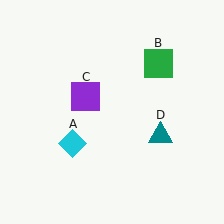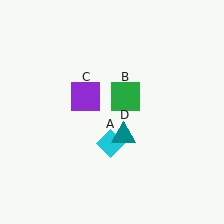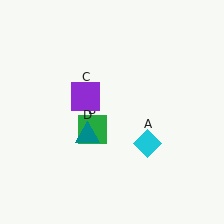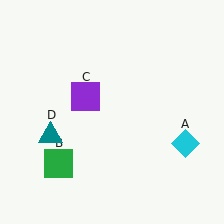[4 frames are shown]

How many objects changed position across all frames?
3 objects changed position: cyan diamond (object A), green square (object B), teal triangle (object D).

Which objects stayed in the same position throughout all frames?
Purple square (object C) remained stationary.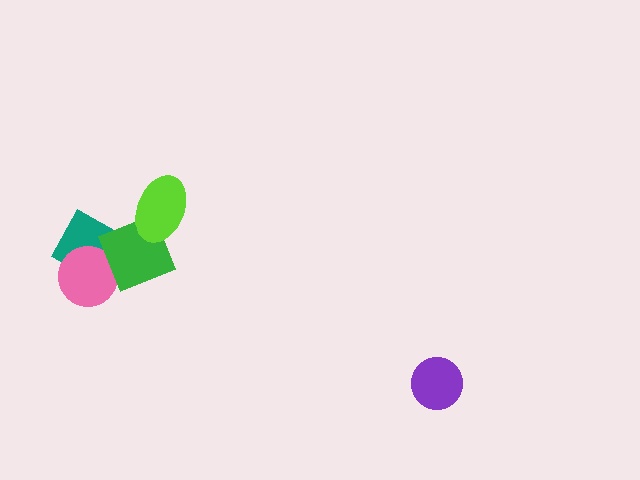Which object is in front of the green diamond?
The lime ellipse is in front of the green diamond.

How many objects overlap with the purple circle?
0 objects overlap with the purple circle.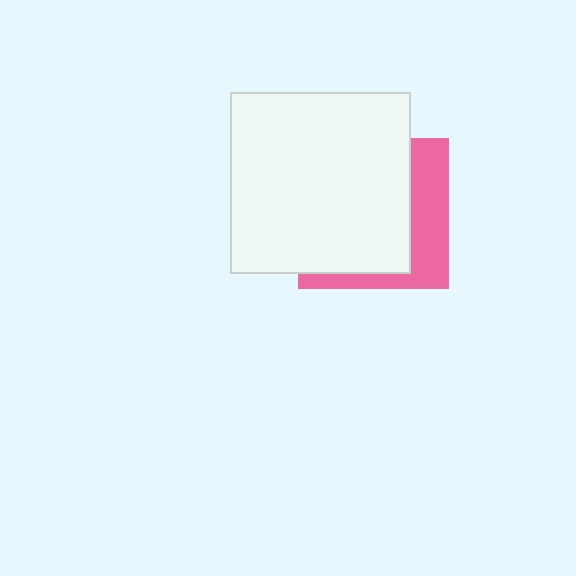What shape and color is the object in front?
The object in front is a white square.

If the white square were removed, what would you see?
You would see the complete pink square.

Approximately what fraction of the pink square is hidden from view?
Roughly 67% of the pink square is hidden behind the white square.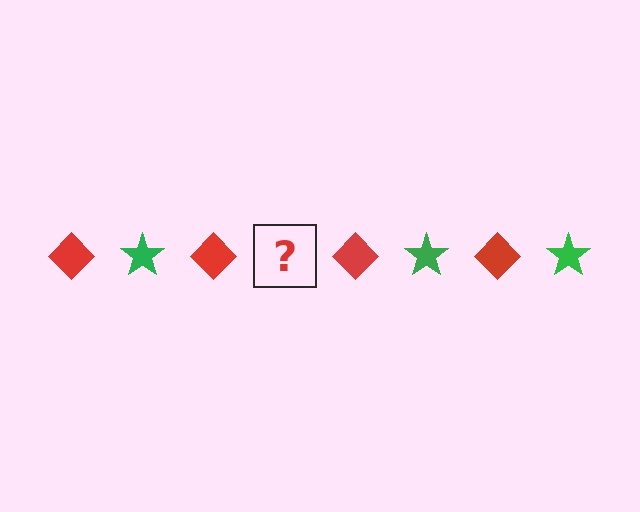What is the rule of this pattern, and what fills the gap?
The rule is that the pattern alternates between red diamond and green star. The gap should be filled with a green star.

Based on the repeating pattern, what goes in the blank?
The blank should be a green star.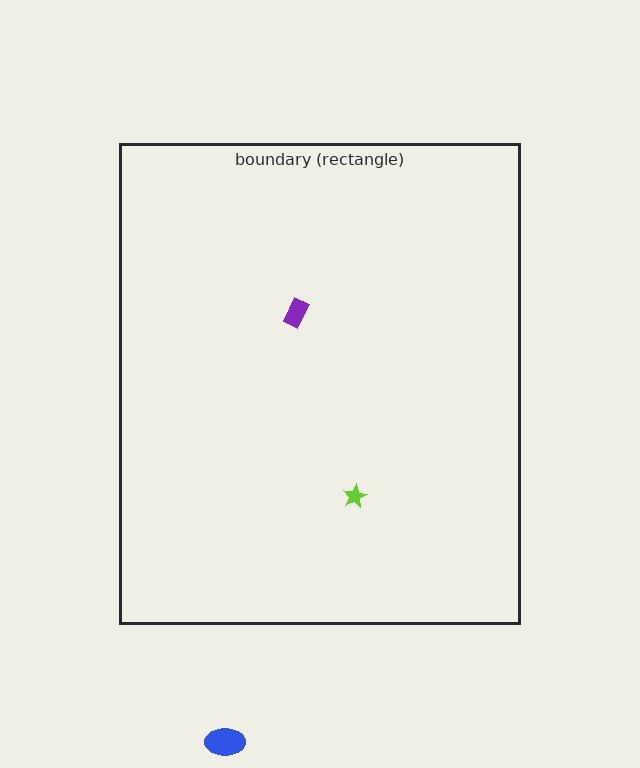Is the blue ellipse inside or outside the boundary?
Outside.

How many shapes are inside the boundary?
2 inside, 1 outside.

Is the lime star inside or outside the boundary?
Inside.